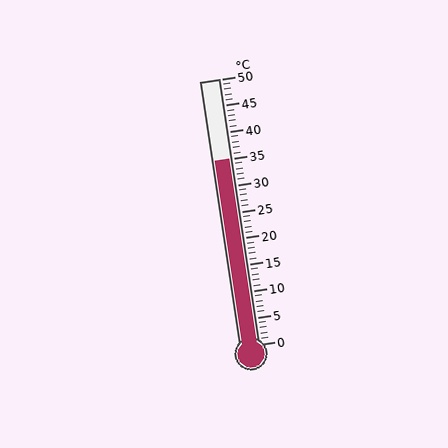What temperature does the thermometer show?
The thermometer shows approximately 35°C.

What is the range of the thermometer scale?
The thermometer scale ranges from 0°C to 50°C.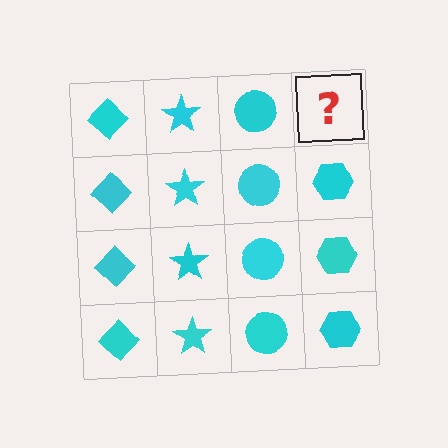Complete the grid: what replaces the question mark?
The question mark should be replaced with a cyan hexagon.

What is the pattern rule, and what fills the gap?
The rule is that each column has a consistent shape. The gap should be filled with a cyan hexagon.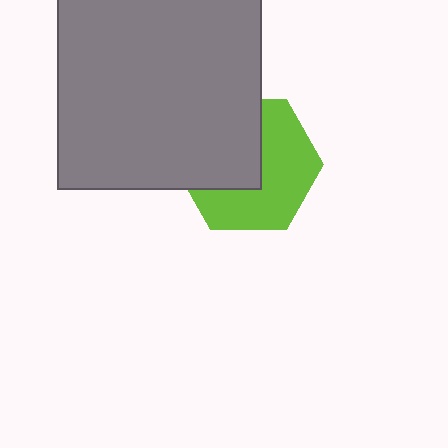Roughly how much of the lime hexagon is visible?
About half of it is visible (roughly 56%).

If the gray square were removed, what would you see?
You would see the complete lime hexagon.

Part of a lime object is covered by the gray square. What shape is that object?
It is a hexagon.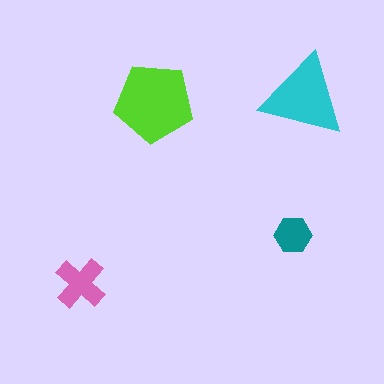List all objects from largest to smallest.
The lime pentagon, the cyan triangle, the pink cross, the teal hexagon.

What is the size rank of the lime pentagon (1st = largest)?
1st.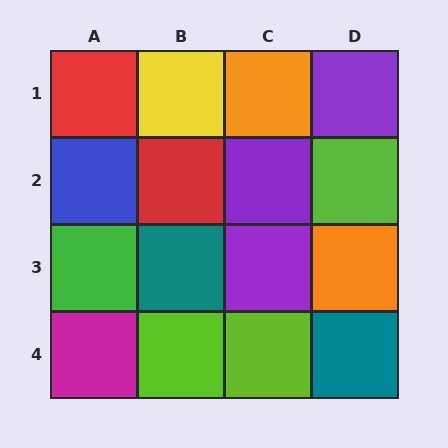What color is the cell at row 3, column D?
Orange.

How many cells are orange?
2 cells are orange.